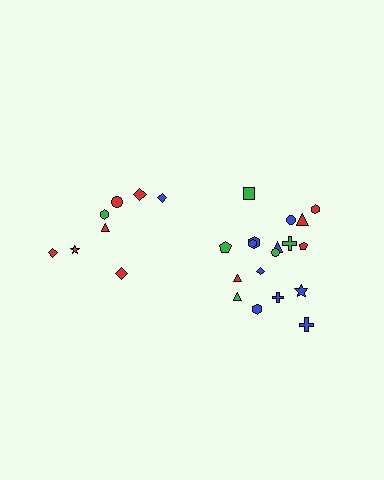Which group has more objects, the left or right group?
The right group.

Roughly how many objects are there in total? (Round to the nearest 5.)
Roughly 25 objects in total.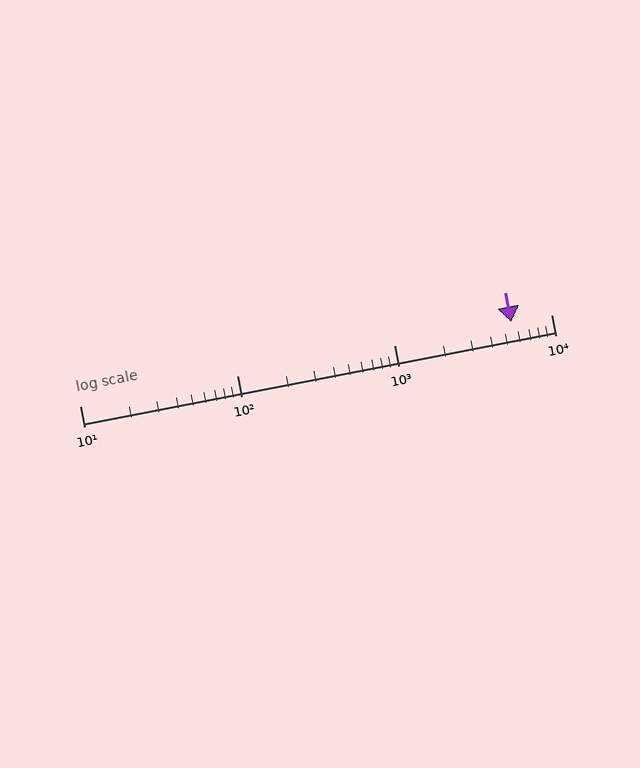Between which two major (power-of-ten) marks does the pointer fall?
The pointer is between 1000 and 10000.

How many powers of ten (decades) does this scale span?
The scale spans 3 decades, from 10 to 10000.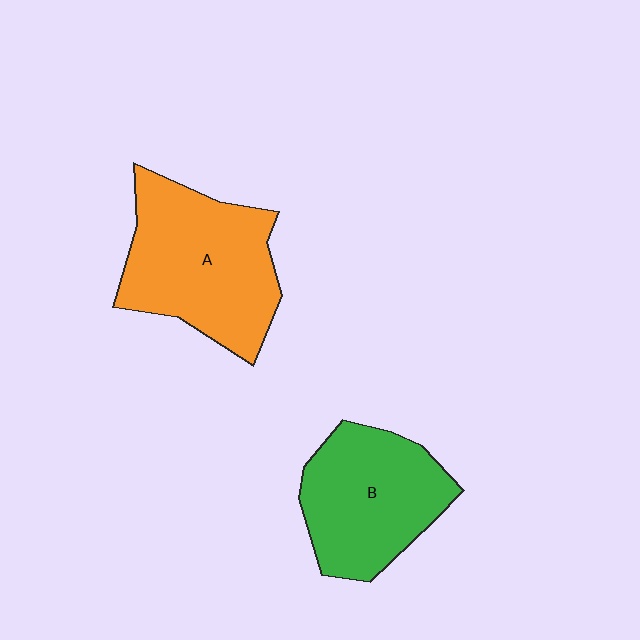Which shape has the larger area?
Shape A (orange).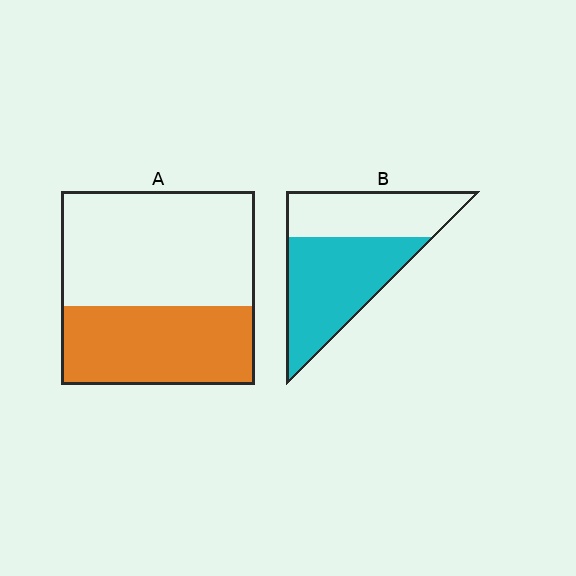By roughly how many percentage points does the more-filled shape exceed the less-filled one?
By roughly 20 percentage points (B over A).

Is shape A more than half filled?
No.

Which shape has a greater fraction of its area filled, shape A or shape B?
Shape B.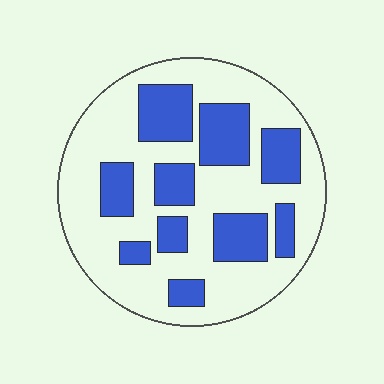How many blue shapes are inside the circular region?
10.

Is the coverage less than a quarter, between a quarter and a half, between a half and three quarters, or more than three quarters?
Between a quarter and a half.